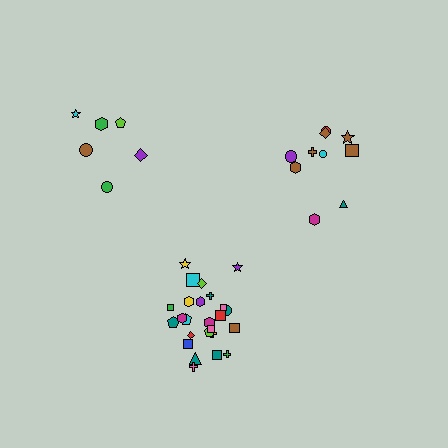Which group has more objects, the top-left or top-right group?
The top-right group.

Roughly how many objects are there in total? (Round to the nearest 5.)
Roughly 40 objects in total.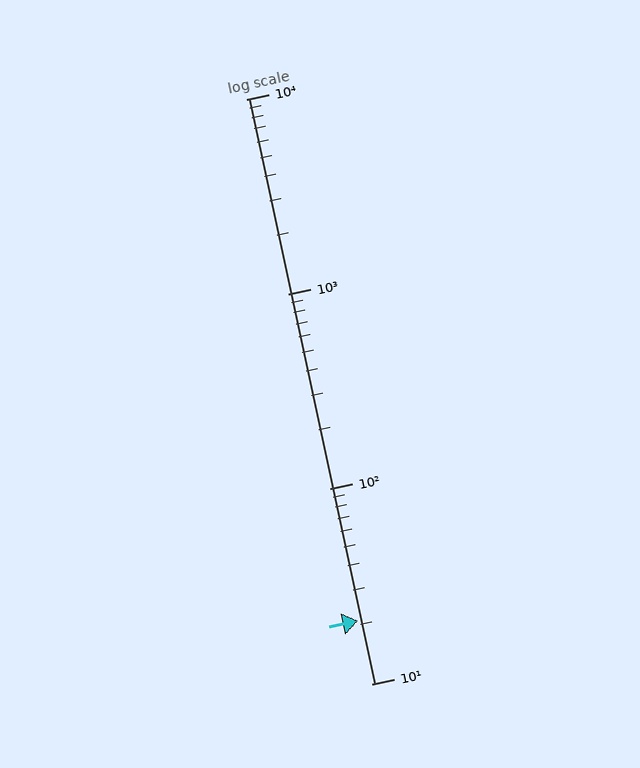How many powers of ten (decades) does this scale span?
The scale spans 3 decades, from 10 to 10000.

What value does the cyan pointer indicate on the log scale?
The pointer indicates approximately 21.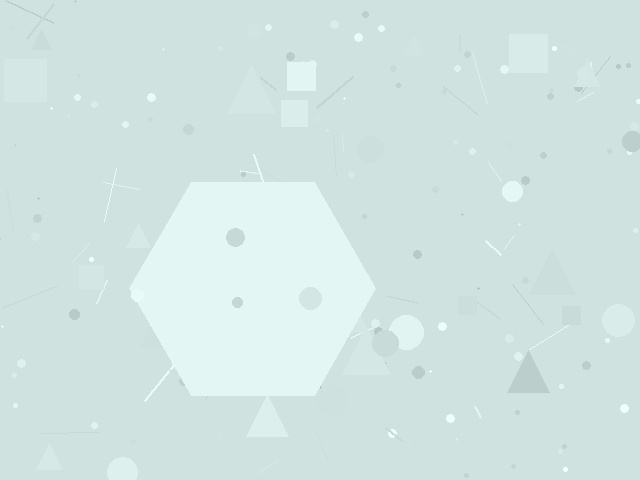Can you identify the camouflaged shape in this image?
The camouflaged shape is a hexagon.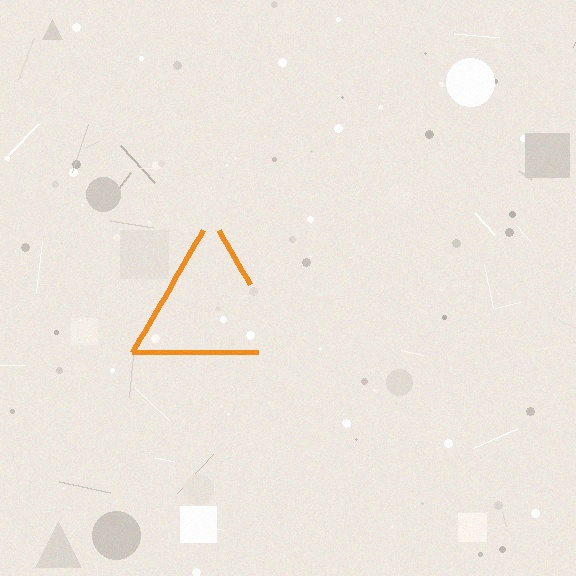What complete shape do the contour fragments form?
The contour fragments form a triangle.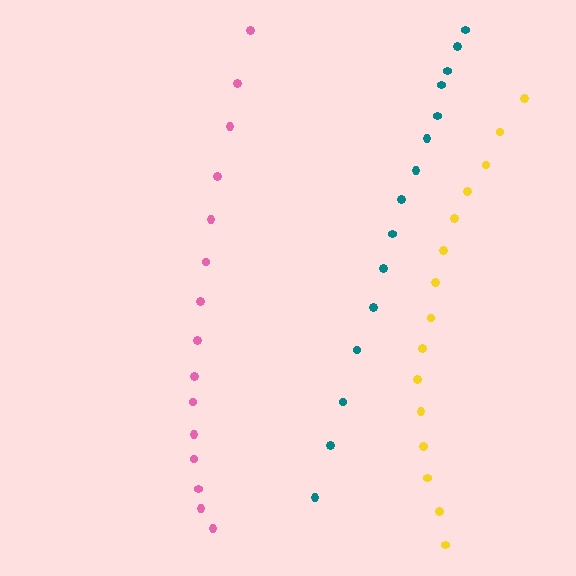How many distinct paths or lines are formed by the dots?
There are 3 distinct paths.